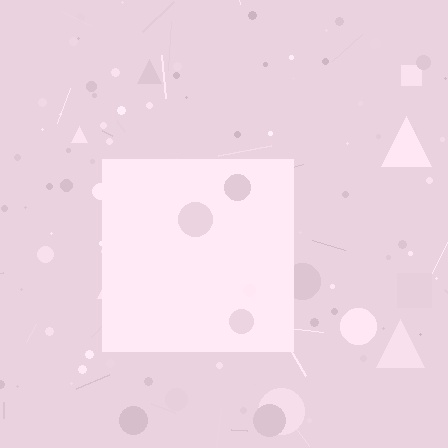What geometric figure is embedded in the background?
A square is embedded in the background.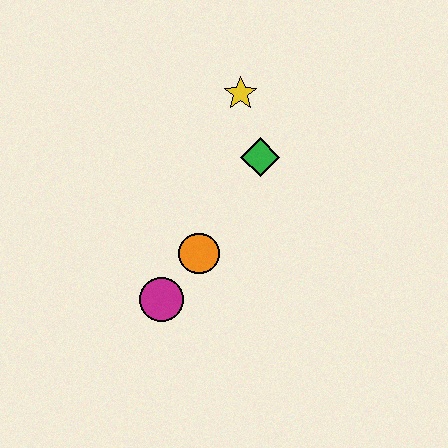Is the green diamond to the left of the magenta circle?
No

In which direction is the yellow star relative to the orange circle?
The yellow star is above the orange circle.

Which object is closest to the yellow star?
The green diamond is closest to the yellow star.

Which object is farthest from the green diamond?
The magenta circle is farthest from the green diamond.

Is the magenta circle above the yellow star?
No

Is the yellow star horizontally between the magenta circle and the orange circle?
No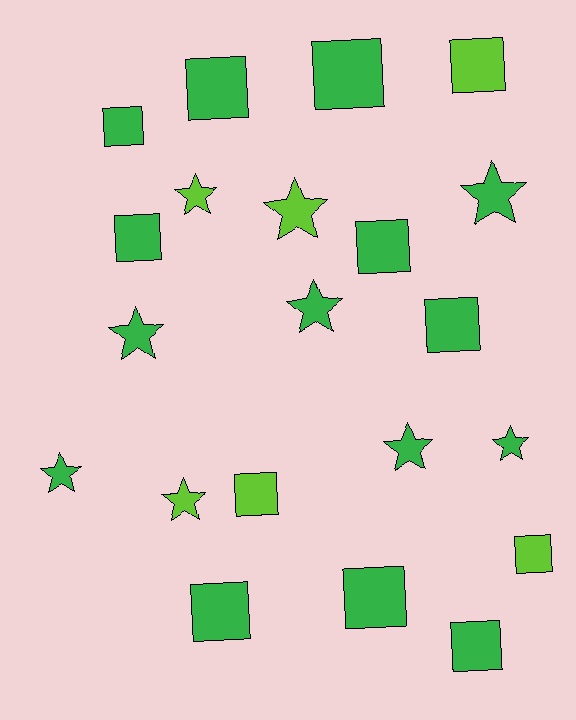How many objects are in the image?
There are 21 objects.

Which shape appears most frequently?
Square, with 12 objects.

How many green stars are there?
There are 6 green stars.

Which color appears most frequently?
Green, with 15 objects.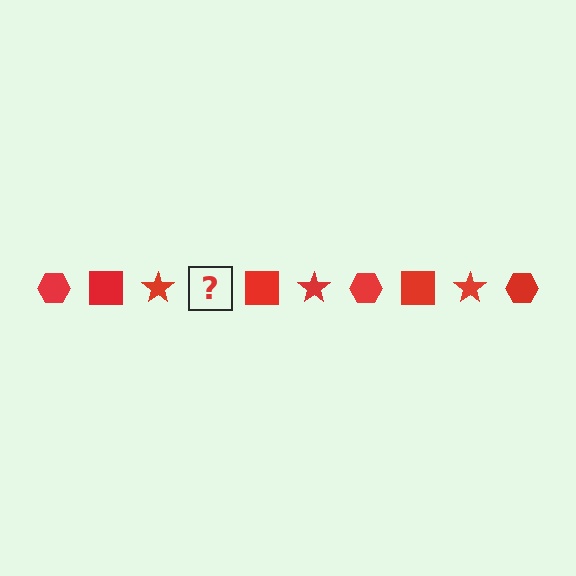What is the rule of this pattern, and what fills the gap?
The rule is that the pattern cycles through hexagon, square, star shapes in red. The gap should be filled with a red hexagon.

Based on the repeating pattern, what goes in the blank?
The blank should be a red hexagon.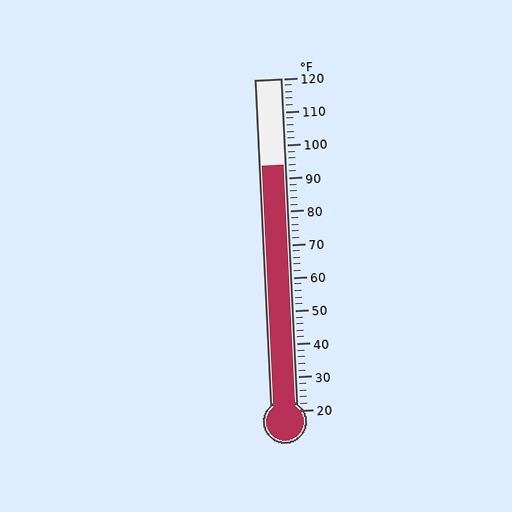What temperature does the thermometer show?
The thermometer shows approximately 94°F.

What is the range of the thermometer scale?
The thermometer scale ranges from 20°F to 120°F.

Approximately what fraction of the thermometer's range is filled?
The thermometer is filled to approximately 75% of its range.